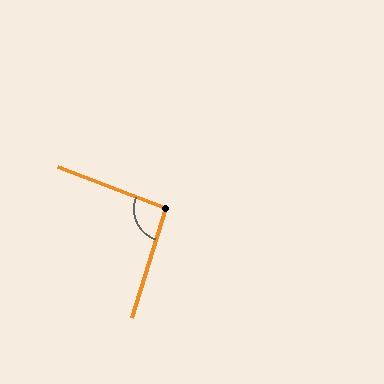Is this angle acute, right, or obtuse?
It is approximately a right angle.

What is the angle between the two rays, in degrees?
Approximately 94 degrees.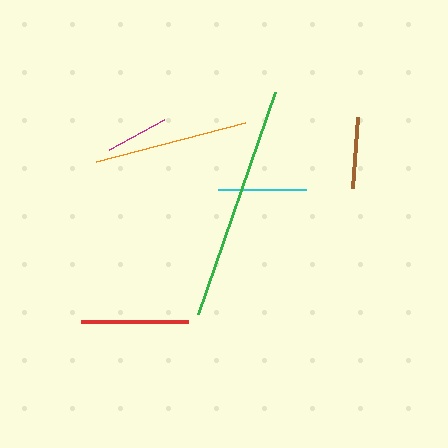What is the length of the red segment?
The red segment is approximately 108 pixels long.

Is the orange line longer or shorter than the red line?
The orange line is longer than the red line.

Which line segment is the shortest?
The magenta line is the shortest at approximately 63 pixels.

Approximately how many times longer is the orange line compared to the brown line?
The orange line is approximately 2.2 times the length of the brown line.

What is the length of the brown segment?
The brown segment is approximately 71 pixels long.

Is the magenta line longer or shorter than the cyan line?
The cyan line is longer than the magenta line.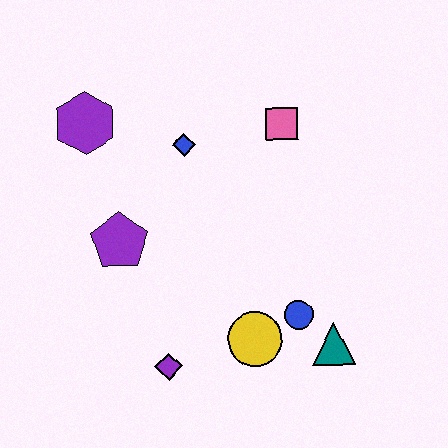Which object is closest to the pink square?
The blue diamond is closest to the pink square.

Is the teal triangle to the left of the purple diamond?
No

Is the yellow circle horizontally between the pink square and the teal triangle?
No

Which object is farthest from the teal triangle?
The purple hexagon is farthest from the teal triangle.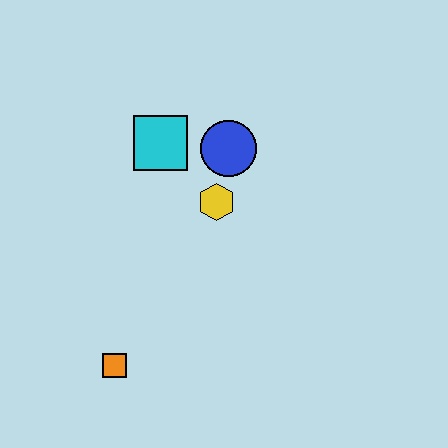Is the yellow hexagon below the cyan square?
Yes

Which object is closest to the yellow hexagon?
The blue circle is closest to the yellow hexagon.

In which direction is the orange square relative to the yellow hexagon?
The orange square is below the yellow hexagon.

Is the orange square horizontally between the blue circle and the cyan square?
No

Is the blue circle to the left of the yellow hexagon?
No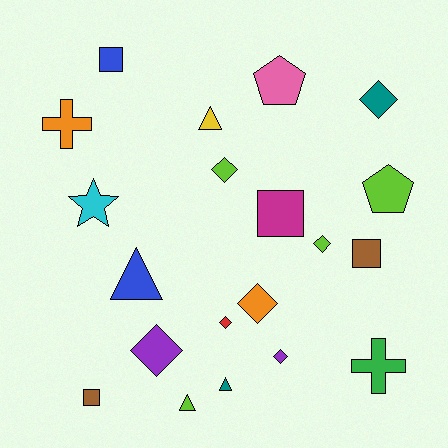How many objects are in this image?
There are 20 objects.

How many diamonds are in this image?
There are 7 diamonds.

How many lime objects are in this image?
There are 4 lime objects.